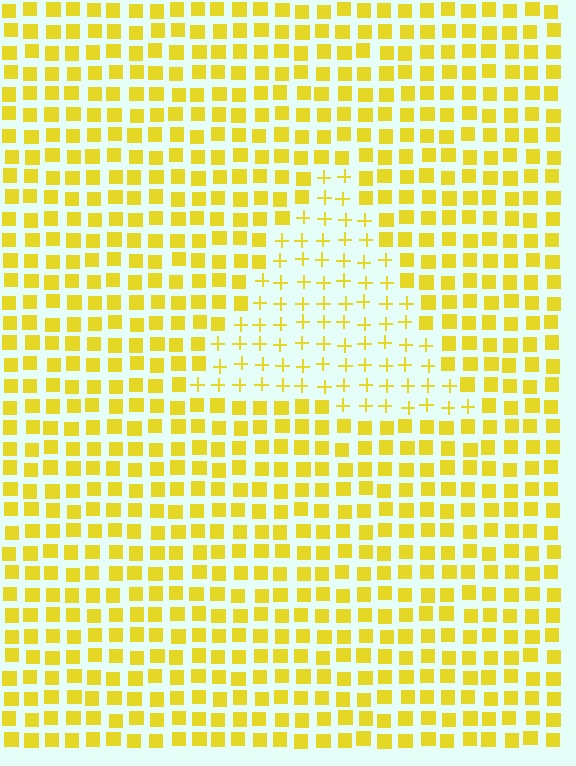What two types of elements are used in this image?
The image uses plus signs inside the triangle region and squares outside it.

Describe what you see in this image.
The image is filled with small yellow elements arranged in a uniform grid. A triangle-shaped region contains plus signs, while the surrounding area contains squares. The boundary is defined purely by the change in element shape.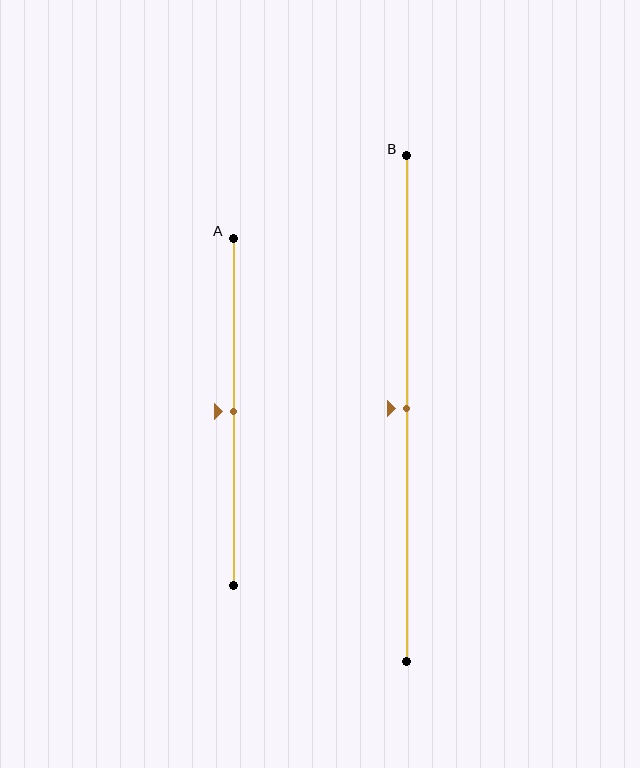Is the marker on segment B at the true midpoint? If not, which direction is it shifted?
Yes, the marker on segment B is at the true midpoint.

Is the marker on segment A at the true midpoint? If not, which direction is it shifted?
Yes, the marker on segment A is at the true midpoint.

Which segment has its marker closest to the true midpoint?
Segment A has its marker closest to the true midpoint.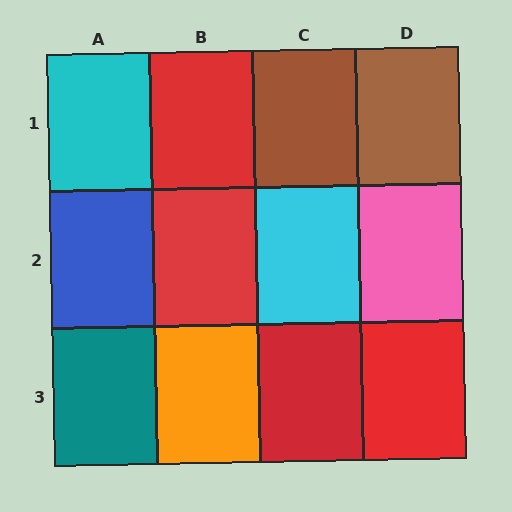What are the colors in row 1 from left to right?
Cyan, red, brown, brown.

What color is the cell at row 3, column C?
Red.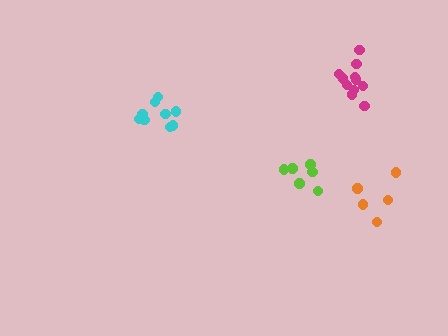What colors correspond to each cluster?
The clusters are colored: lime, cyan, orange, magenta.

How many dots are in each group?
Group 1: 6 dots, Group 2: 9 dots, Group 3: 5 dots, Group 4: 11 dots (31 total).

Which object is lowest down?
The orange cluster is bottommost.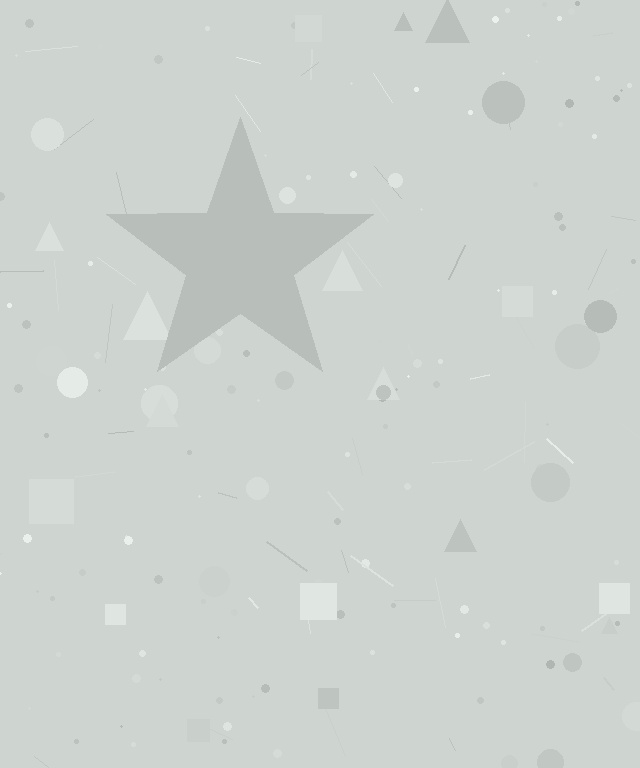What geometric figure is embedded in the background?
A star is embedded in the background.